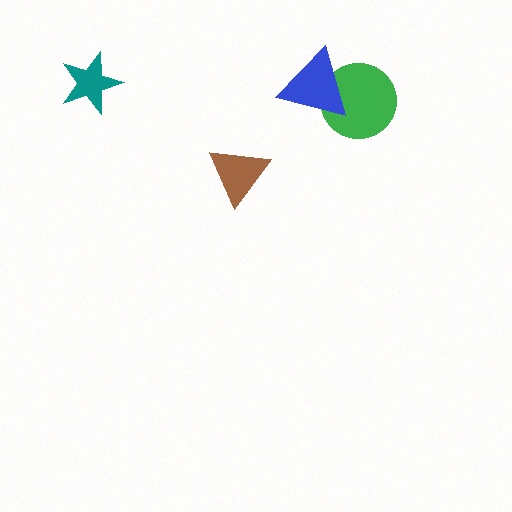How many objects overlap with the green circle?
1 object overlaps with the green circle.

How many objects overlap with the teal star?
0 objects overlap with the teal star.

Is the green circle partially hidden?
Yes, it is partially covered by another shape.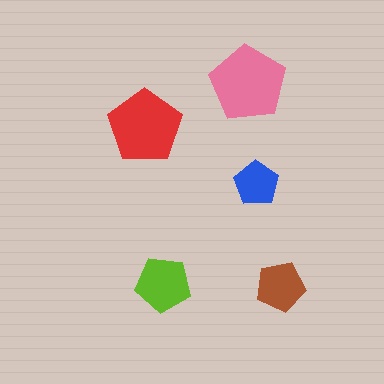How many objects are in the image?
There are 5 objects in the image.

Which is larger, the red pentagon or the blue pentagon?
The red one.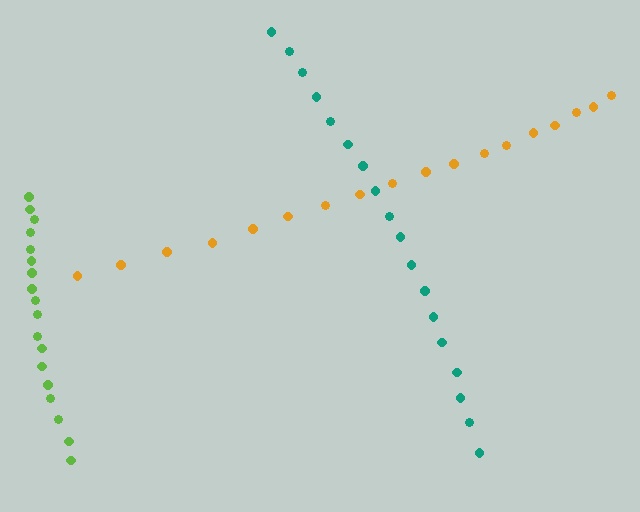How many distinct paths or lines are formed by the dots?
There are 3 distinct paths.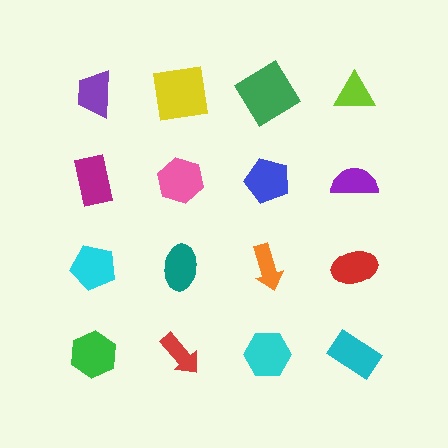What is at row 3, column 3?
An orange arrow.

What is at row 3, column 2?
A teal ellipse.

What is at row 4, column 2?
A red arrow.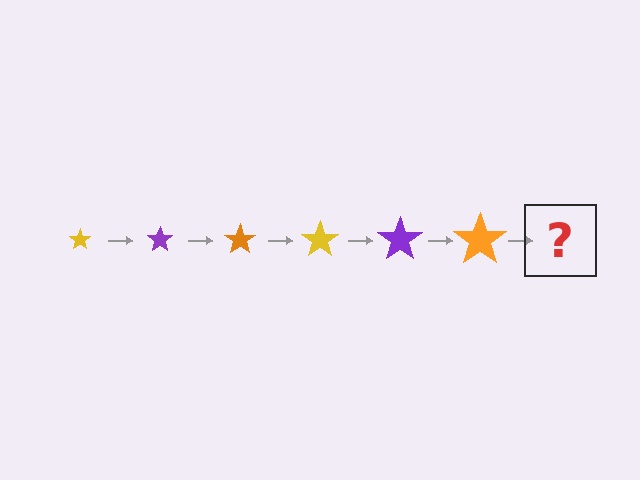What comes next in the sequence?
The next element should be a yellow star, larger than the previous one.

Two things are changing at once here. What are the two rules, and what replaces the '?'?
The two rules are that the star grows larger each step and the color cycles through yellow, purple, and orange. The '?' should be a yellow star, larger than the previous one.